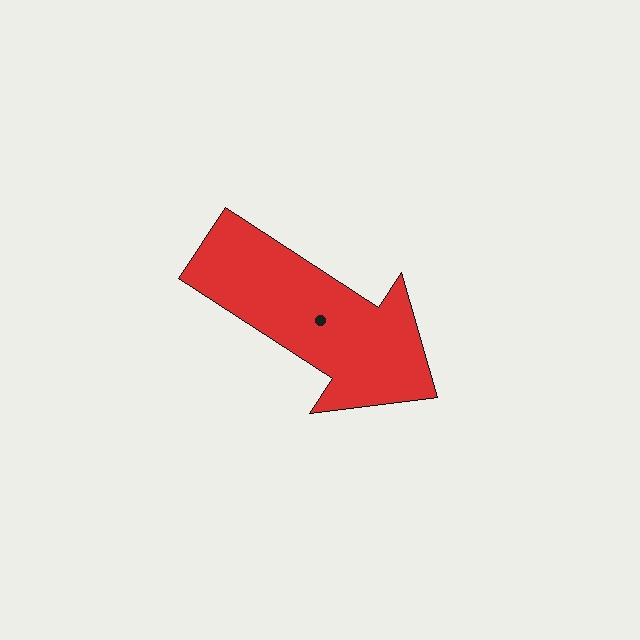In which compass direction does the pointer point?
Southeast.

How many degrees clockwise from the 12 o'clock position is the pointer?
Approximately 123 degrees.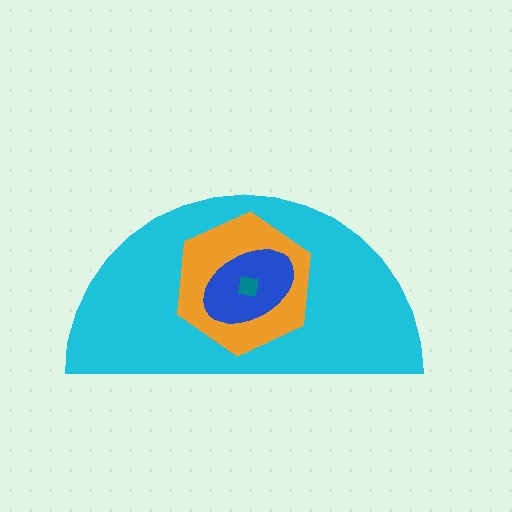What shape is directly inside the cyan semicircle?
The orange hexagon.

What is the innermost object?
The teal square.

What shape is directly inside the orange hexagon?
The blue ellipse.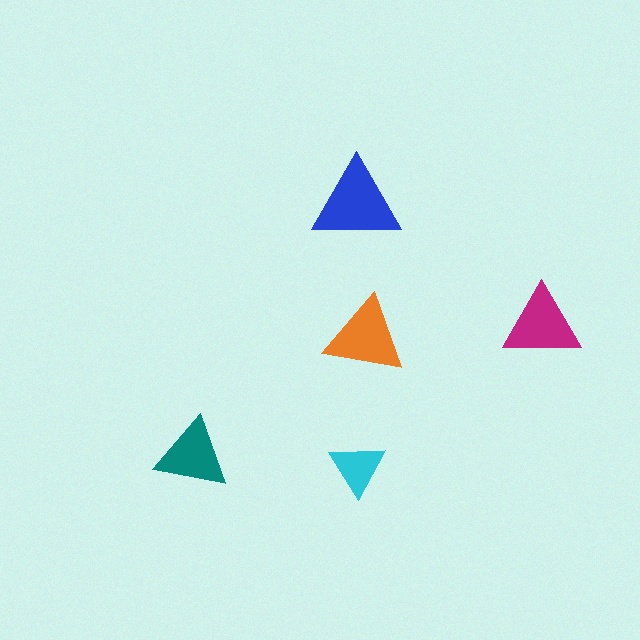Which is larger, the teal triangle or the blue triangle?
The blue one.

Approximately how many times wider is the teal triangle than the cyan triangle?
About 1.5 times wider.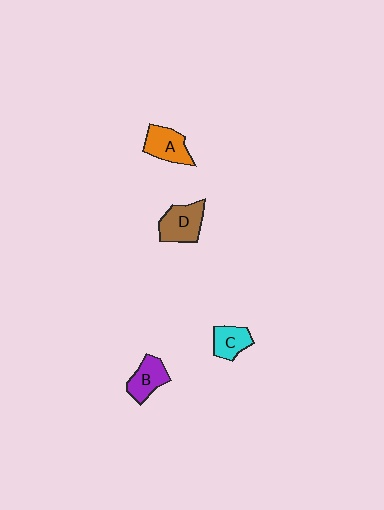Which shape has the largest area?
Shape D (brown).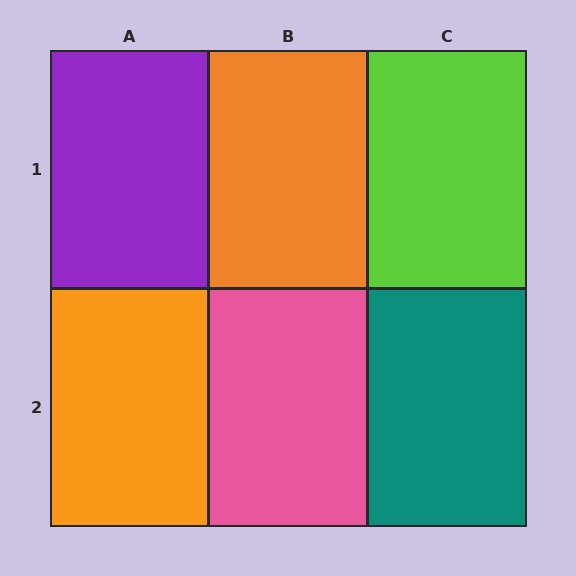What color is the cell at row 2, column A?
Orange.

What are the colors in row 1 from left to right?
Purple, orange, lime.